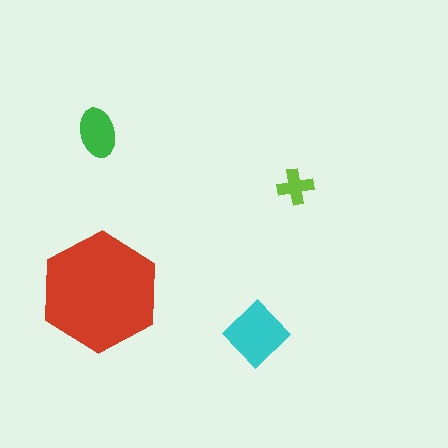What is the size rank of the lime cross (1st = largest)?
4th.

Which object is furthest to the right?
The lime cross is rightmost.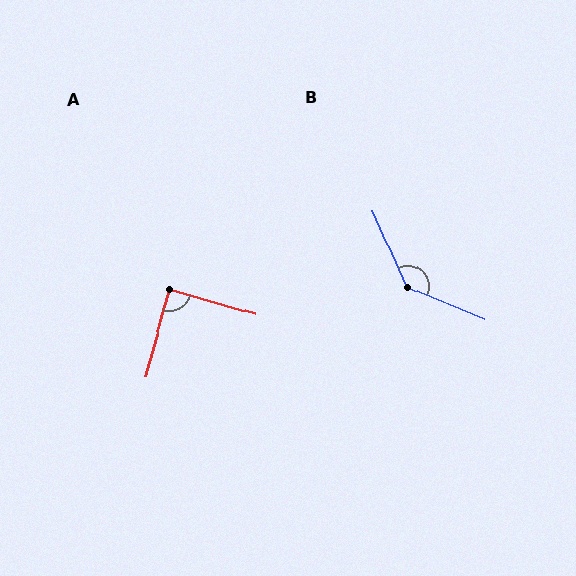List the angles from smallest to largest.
A (89°), B (136°).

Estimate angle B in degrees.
Approximately 136 degrees.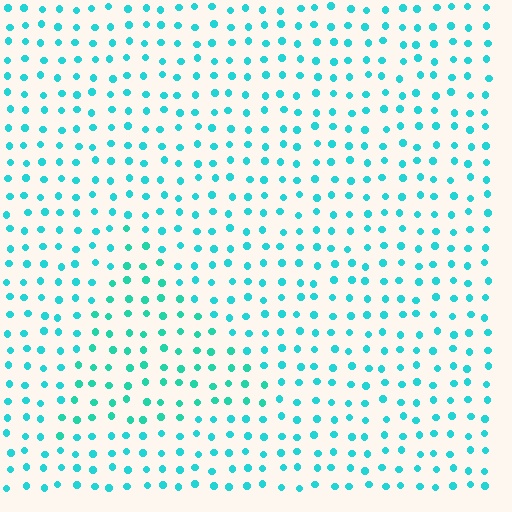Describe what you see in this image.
The image is filled with small cyan elements in a uniform arrangement. A triangle-shaped region is visible where the elements are tinted to a slightly different hue, forming a subtle color boundary.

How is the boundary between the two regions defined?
The boundary is defined purely by a slight shift in hue (about 16 degrees). Spacing, size, and orientation are identical on both sides.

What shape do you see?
I see a triangle.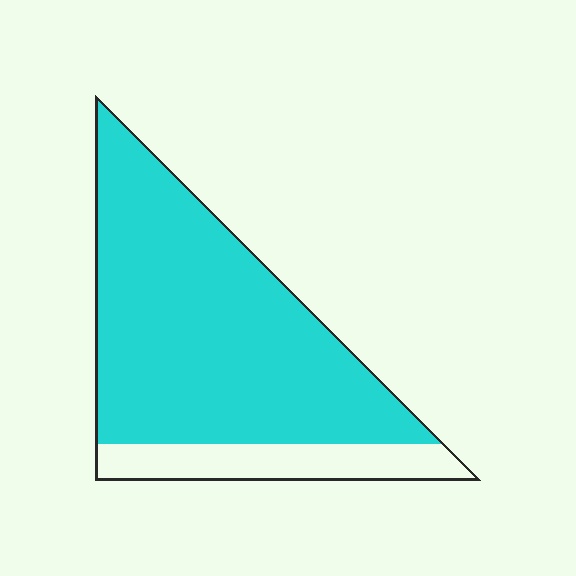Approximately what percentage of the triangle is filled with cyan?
Approximately 80%.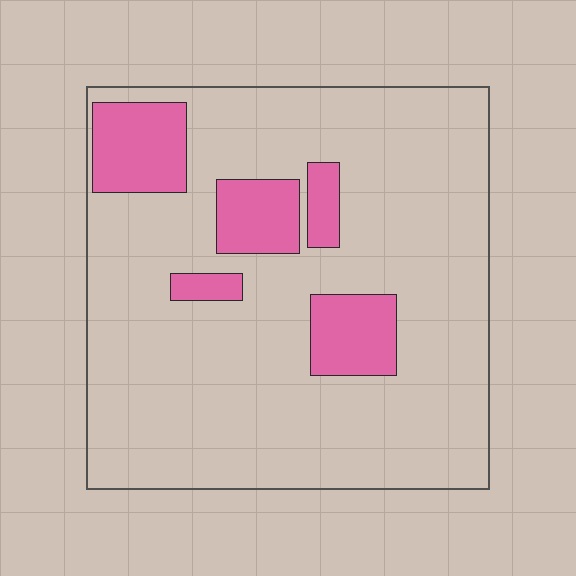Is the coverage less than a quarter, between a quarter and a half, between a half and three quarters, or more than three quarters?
Less than a quarter.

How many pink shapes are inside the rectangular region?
5.